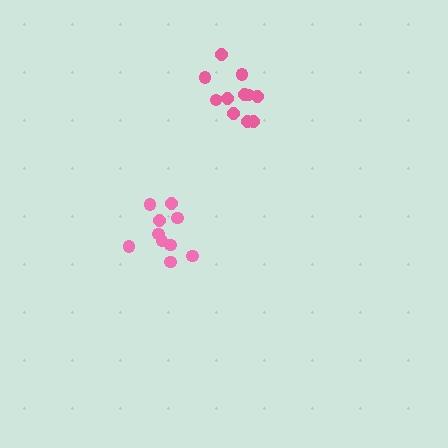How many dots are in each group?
Group 1: 11 dots, Group 2: 10 dots (21 total).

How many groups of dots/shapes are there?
There are 2 groups.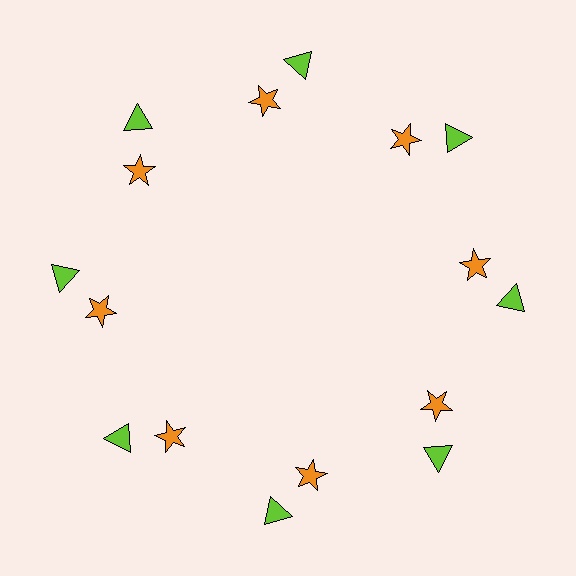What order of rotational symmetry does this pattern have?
This pattern has 8-fold rotational symmetry.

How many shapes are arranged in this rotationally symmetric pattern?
There are 16 shapes, arranged in 8 groups of 2.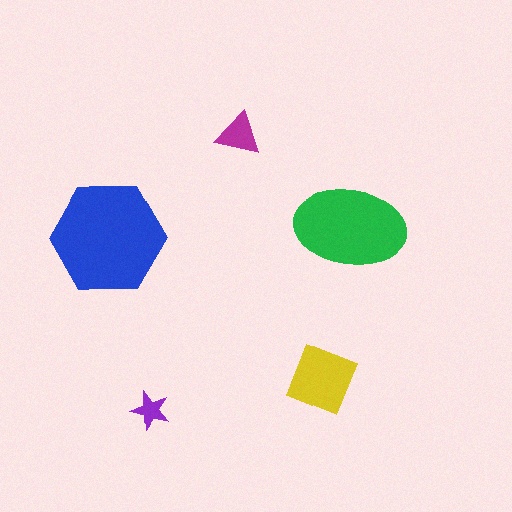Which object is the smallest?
The purple star.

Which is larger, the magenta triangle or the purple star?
The magenta triangle.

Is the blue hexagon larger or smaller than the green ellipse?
Larger.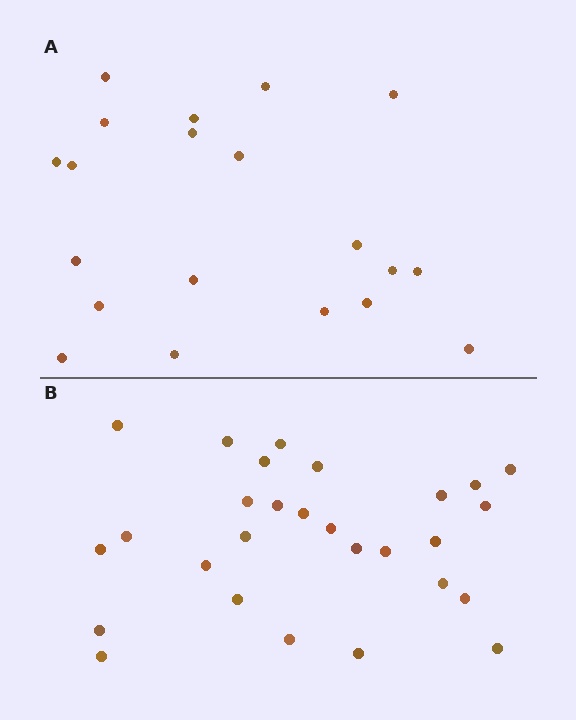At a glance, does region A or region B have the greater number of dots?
Region B (the bottom region) has more dots.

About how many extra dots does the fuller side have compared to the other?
Region B has roughly 8 or so more dots than region A.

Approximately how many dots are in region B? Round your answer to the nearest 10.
About 30 dots. (The exact count is 28, which rounds to 30.)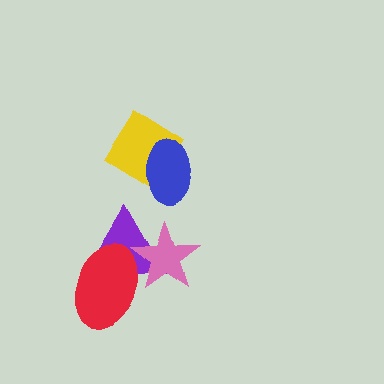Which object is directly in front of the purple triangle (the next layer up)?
The pink star is directly in front of the purple triangle.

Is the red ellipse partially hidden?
No, no other shape covers it.